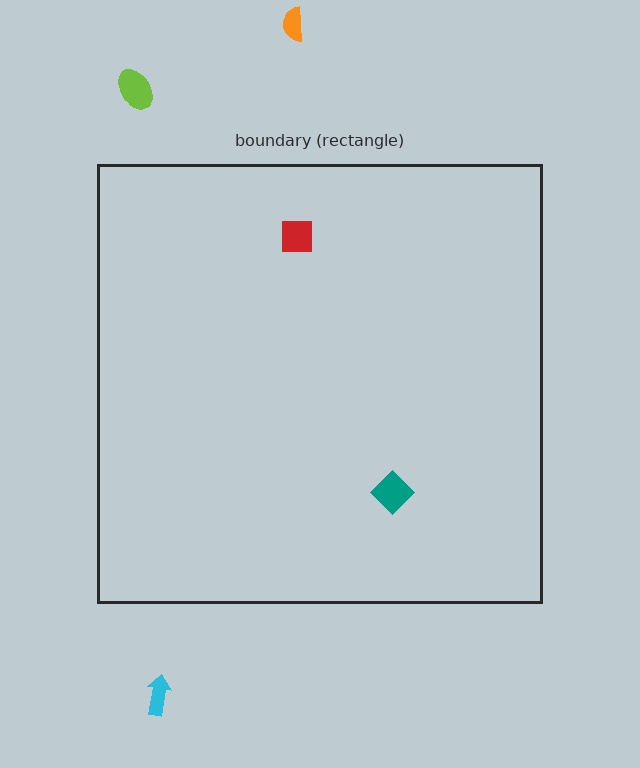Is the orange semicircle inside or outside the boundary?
Outside.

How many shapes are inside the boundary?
2 inside, 3 outside.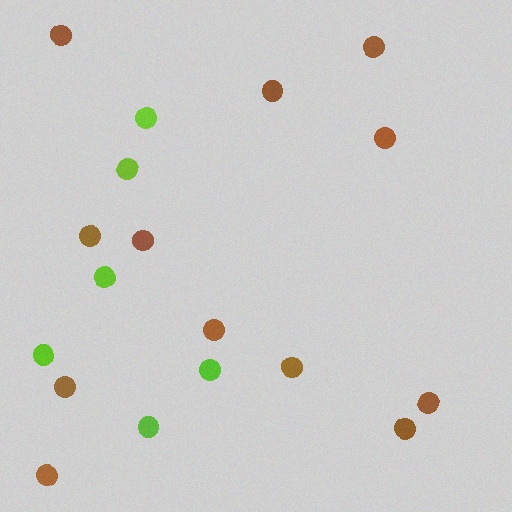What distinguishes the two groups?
There are 2 groups: one group of brown circles (12) and one group of lime circles (6).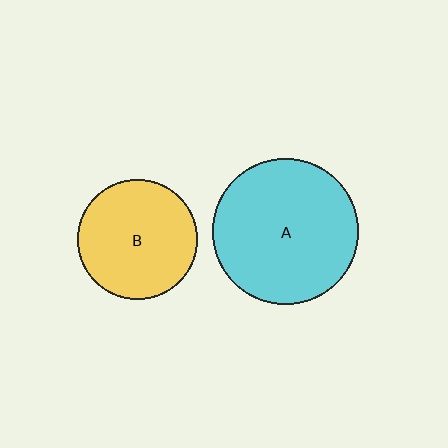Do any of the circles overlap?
No, none of the circles overlap.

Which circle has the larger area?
Circle A (cyan).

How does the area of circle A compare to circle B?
Approximately 1.5 times.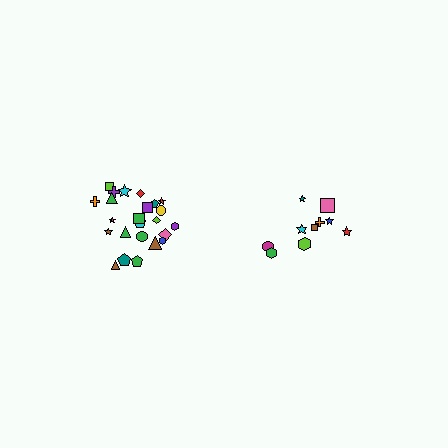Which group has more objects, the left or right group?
The left group.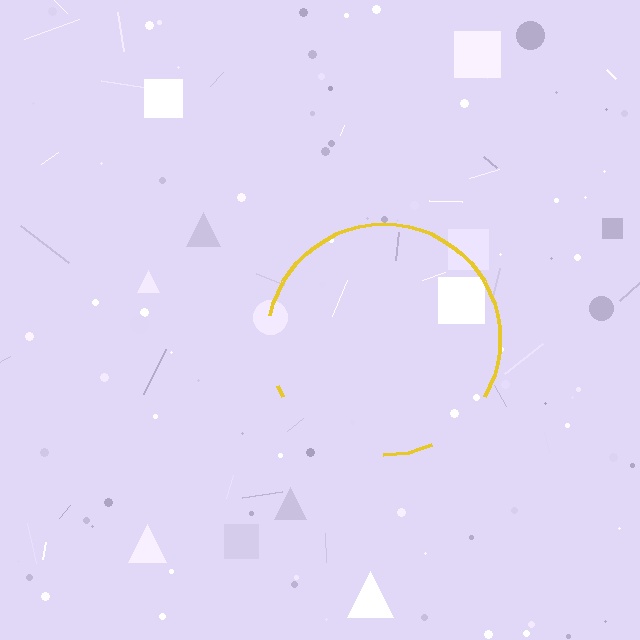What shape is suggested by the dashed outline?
The dashed outline suggests a circle.